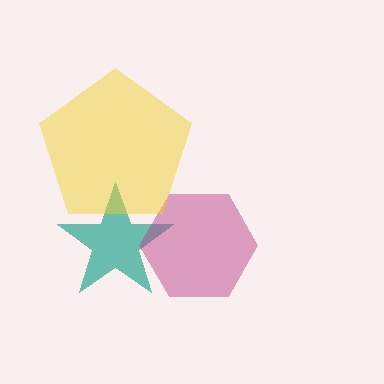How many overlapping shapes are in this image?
There are 3 overlapping shapes in the image.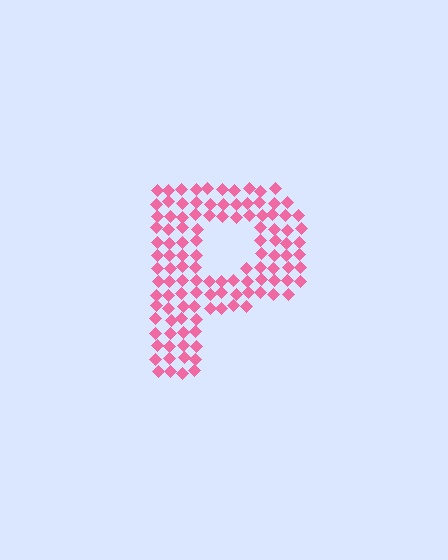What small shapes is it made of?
It is made of small diamonds.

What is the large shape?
The large shape is the letter P.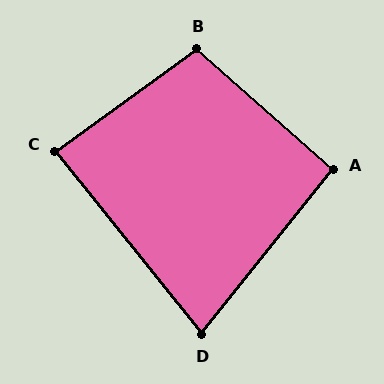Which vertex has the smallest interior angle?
D, at approximately 77 degrees.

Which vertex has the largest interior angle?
B, at approximately 103 degrees.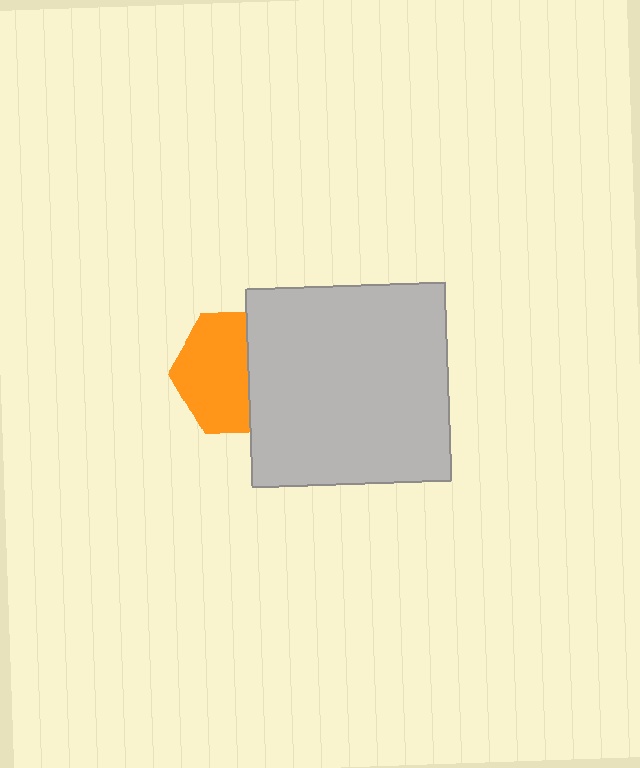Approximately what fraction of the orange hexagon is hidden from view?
Roughly 41% of the orange hexagon is hidden behind the light gray square.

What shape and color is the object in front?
The object in front is a light gray square.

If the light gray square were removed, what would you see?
You would see the complete orange hexagon.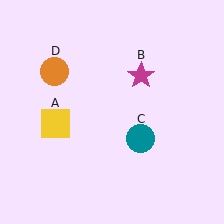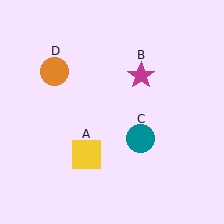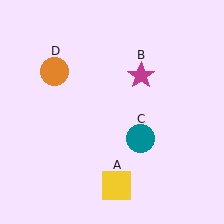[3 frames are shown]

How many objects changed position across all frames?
1 object changed position: yellow square (object A).